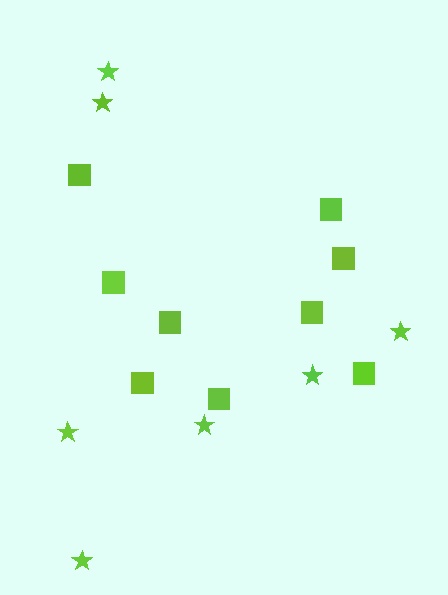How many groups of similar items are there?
There are 2 groups: one group of squares (9) and one group of stars (7).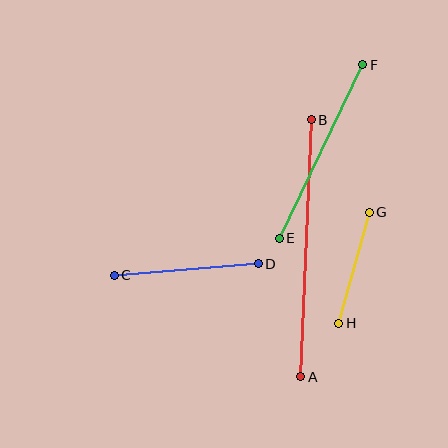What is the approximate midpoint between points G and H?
The midpoint is at approximately (354, 268) pixels.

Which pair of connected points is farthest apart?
Points A and B are farthest apart.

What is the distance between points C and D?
The distance is approximately 144 pixels.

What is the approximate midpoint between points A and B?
The midpoint is at approximately (306, 248) pixels.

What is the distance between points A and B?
The distance is approximately 257 pixels.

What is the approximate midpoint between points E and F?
The midpoint is at approximately (321, 151) pixels.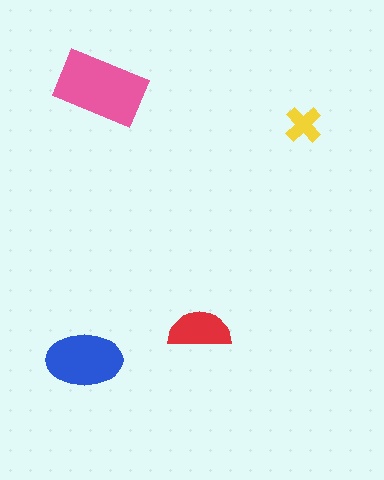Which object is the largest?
The pink rectangle.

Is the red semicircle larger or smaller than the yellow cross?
Larger.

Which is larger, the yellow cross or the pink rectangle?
The pink rectangle.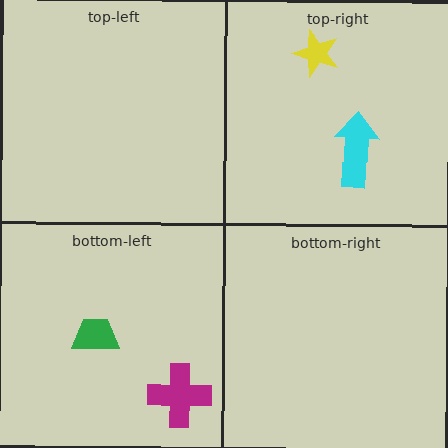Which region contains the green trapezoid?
The bottom-left region.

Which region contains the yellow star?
The top-right region.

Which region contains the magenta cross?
The bottom-left region.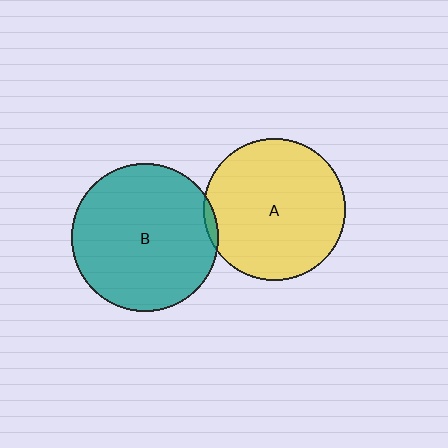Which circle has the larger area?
Circle B (teal).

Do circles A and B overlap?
Yes.